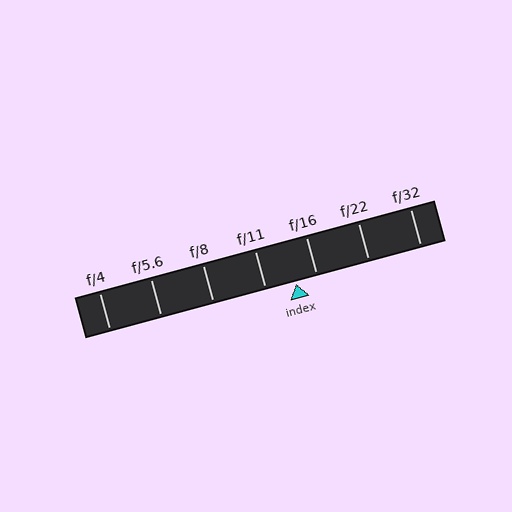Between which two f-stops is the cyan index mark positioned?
The index mark is between f/11 and f/16.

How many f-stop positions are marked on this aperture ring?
There are 7 f-stop positions marked.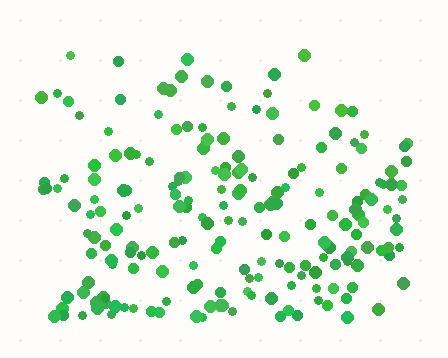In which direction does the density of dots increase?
From top to bottom, with the bottom side densest.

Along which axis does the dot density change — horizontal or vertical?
Vertical.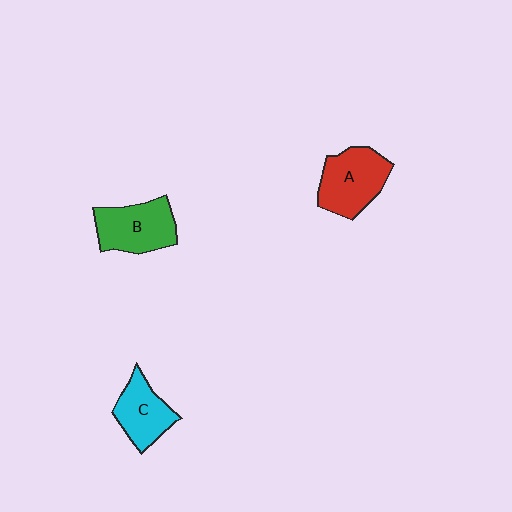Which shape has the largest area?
Shape A (red).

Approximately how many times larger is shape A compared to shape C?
Approximately 1.3 times.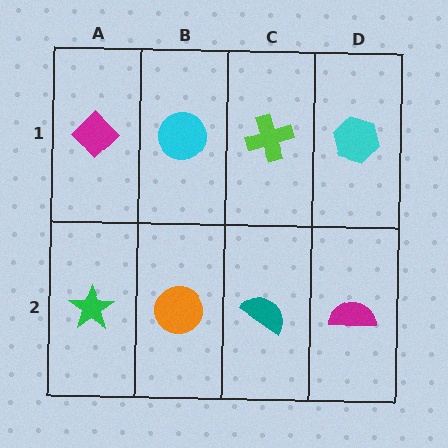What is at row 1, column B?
A cyan circle.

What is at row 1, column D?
A cyan hexagon.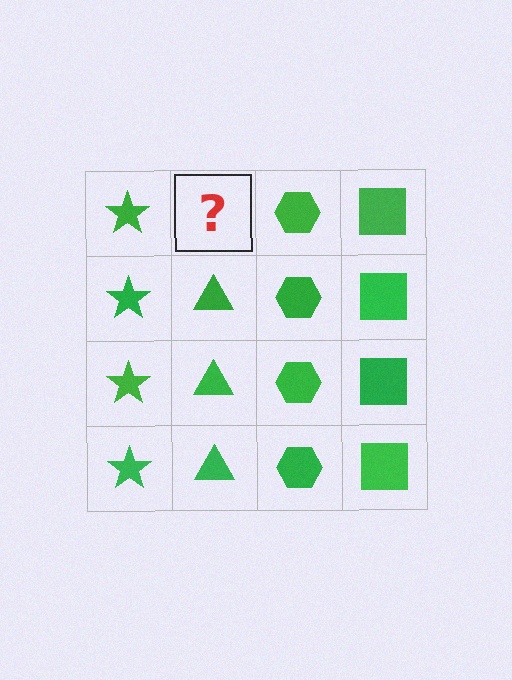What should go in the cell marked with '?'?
The missing cell should contain a green triangle.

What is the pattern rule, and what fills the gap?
The rule is that each column has a consistent shape. The gap should be filled with a green triangle.